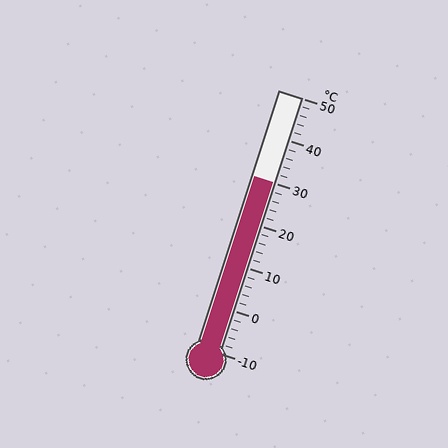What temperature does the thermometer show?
The thermometer shows approximately 30°C.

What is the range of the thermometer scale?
The thermometer scale ranges from -10°C to 50°C.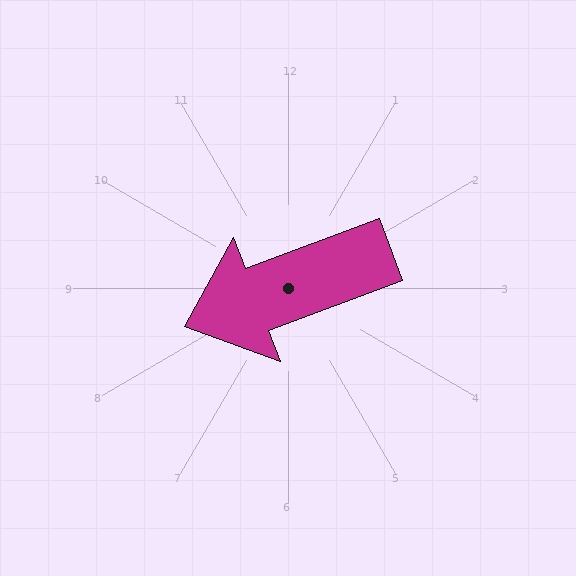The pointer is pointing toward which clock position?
Roughly 8 o'clock.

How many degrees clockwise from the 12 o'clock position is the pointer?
Approximately 249 degrees.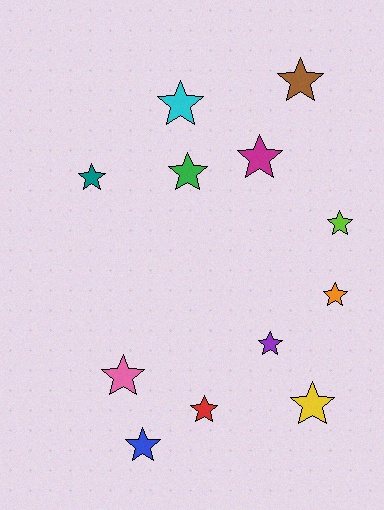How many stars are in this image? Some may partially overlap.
There are 12 stars.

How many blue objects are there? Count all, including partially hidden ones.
There is 1 blue object.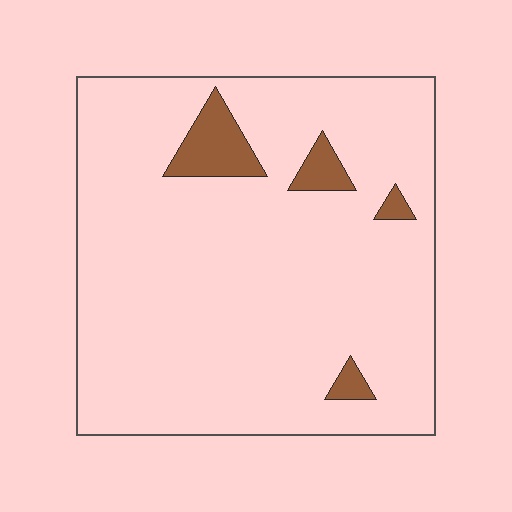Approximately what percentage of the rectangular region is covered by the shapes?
Approximately 5%.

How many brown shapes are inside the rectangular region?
4.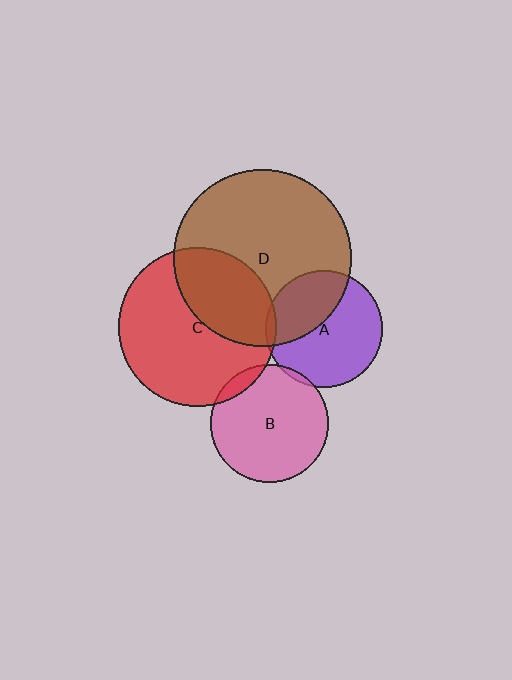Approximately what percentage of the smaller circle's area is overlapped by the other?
Approximately 5%.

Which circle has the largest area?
Circle D (brown).